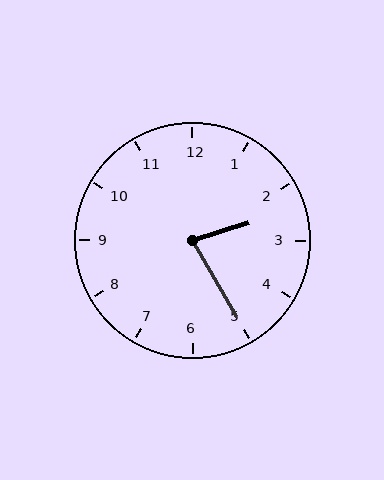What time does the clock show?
2:25.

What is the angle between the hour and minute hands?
Approximately 78 degrees.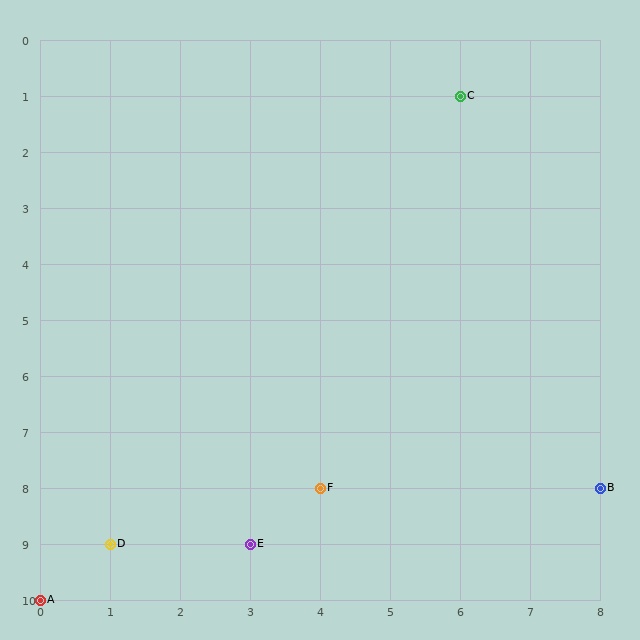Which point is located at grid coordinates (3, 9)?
Point E is at (3, 9).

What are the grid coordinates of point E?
Point E is at grid coordinates (3, 9).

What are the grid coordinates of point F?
Point F is at grid coordinates (4, 8).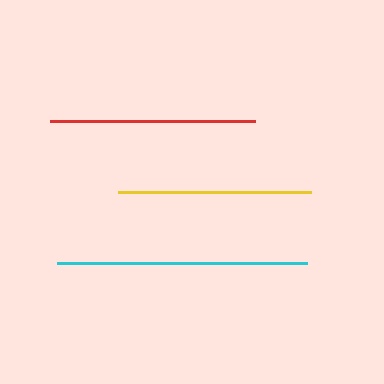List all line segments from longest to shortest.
From longest to shortest: cyan, red, yellow.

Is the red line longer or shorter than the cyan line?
The cyan line is longer than the red line.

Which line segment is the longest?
The cyan line is the longest at approximately 250 pixels.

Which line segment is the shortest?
The yellow line is the shortest at approximately 193 pixels.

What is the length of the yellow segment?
The yellow segment is approximately 193 pixels long.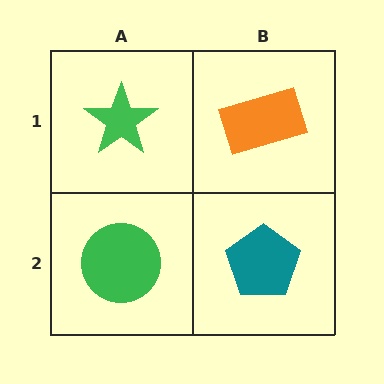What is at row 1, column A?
A green star.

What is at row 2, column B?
A teal pentagon.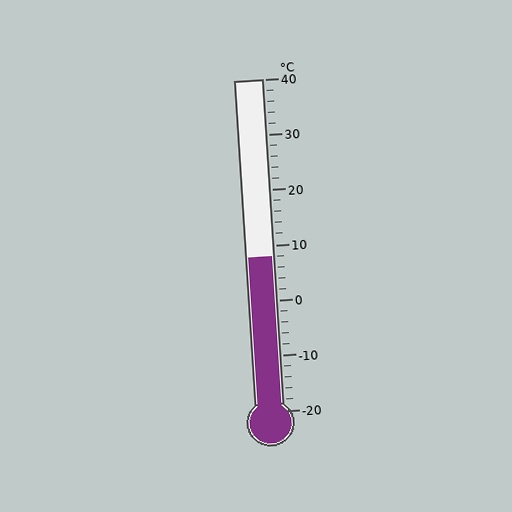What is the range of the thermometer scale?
The thermometer scale ranges from -20°C to 40°C.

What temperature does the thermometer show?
The thermometer shows approximately 8°C.